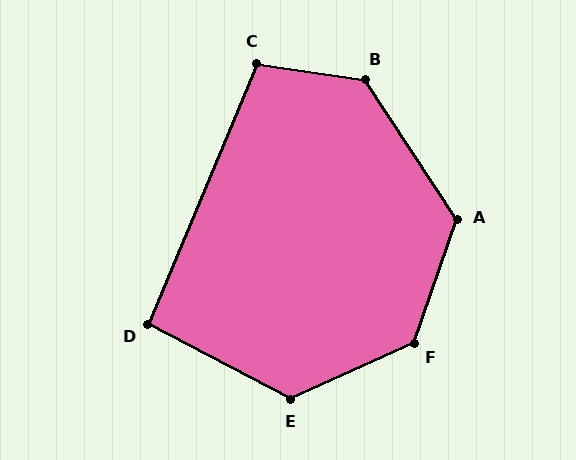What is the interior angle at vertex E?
Approximately 128 degrees (obtuse).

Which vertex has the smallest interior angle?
D, at approximately 95 degrees.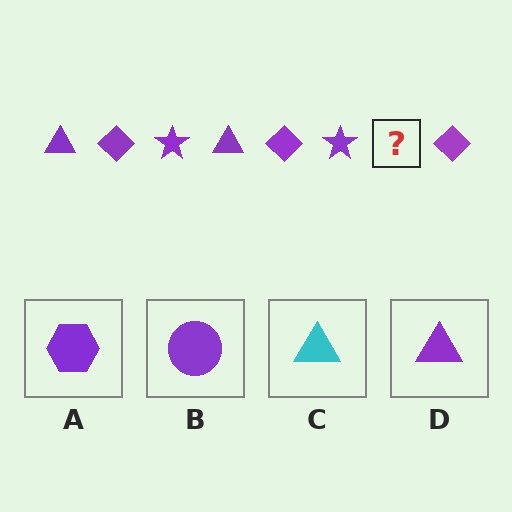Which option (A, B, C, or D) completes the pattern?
D.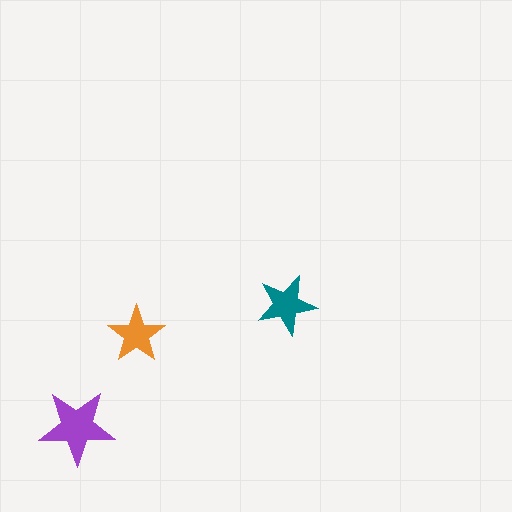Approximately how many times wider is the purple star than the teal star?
About 1.5 times wider.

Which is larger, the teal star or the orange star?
The teal one.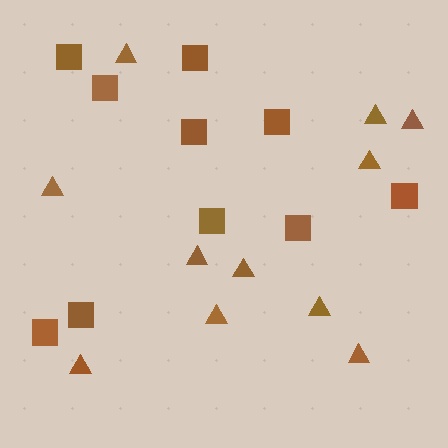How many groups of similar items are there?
There are 2 groups: one group of squares (10) and one group of triangles (11).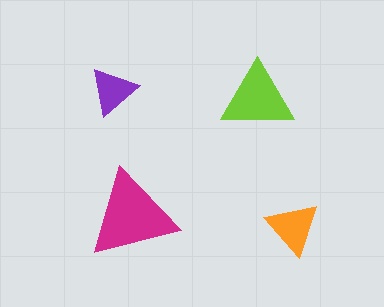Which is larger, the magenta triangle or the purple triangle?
The magenta one.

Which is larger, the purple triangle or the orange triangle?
The orange one.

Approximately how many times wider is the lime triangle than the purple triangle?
About 1.5 times wider.